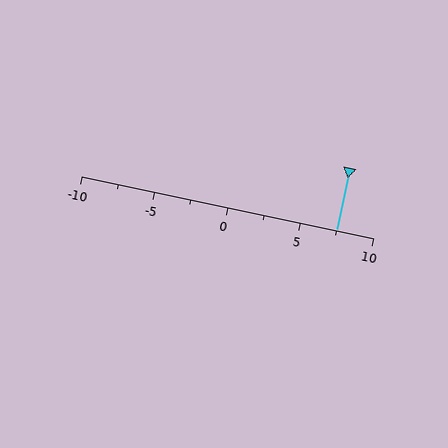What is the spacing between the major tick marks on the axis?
The major ticks are spaced 5 apart.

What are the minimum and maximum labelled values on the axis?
The axis runs from -10 to 10.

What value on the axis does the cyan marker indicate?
The marker indicates approximately 7.5.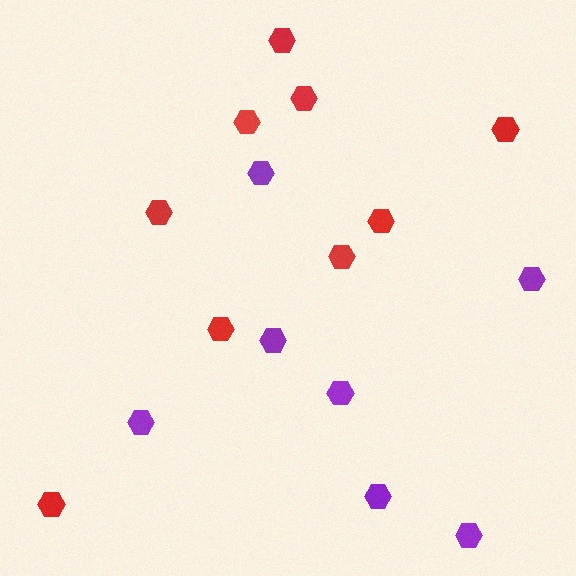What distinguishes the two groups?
There are 2 groups: one group of red hexagons (9) and one group of purple hexagons (7).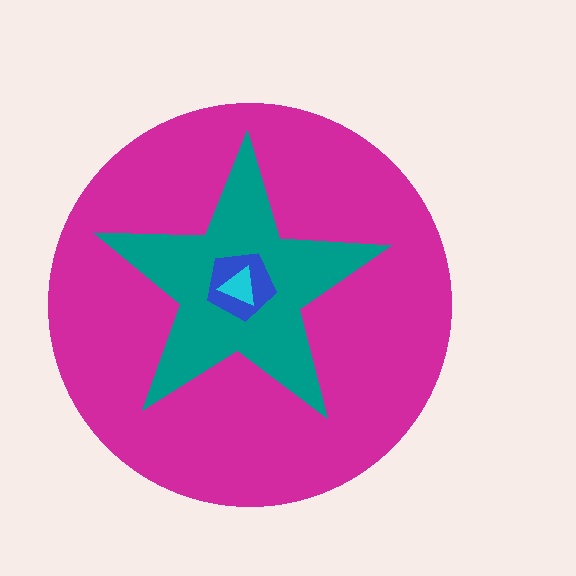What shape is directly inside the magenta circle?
The teal star.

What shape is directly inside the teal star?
The blue pentagon.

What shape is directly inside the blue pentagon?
The cyan triangle.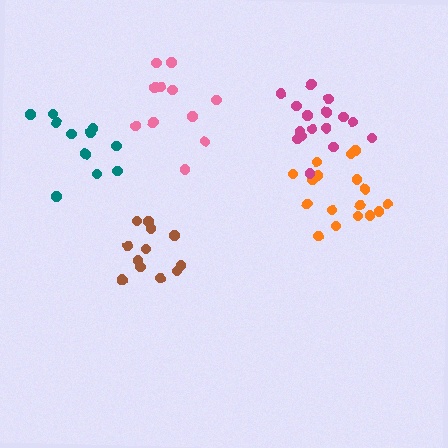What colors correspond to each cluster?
The clusters are colored: pink, brown, orange, magenta, teal.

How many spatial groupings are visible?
There are 5 spatial groupings.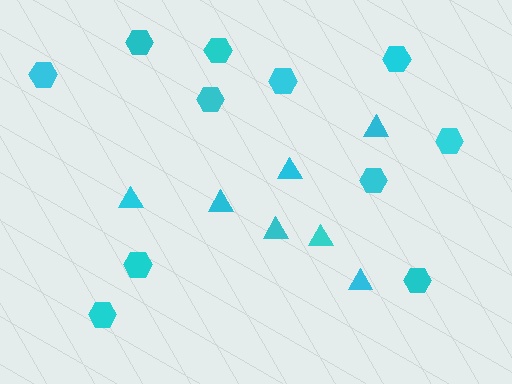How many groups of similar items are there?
There are 2 groups: one group of hexagons (11) and one group of triangles (7).